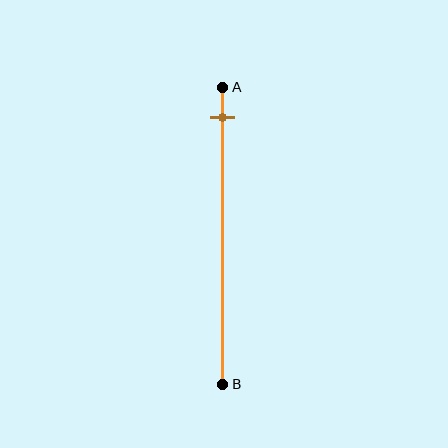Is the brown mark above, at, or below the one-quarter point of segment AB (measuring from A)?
The brown mark is above the one-quarter point of segment AB.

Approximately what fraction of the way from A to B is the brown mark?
The brown mark is approximately 10% of the way from A to B.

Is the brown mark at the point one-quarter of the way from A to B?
No, the mark is at about 10% from A, not at the 25% one-quarter point.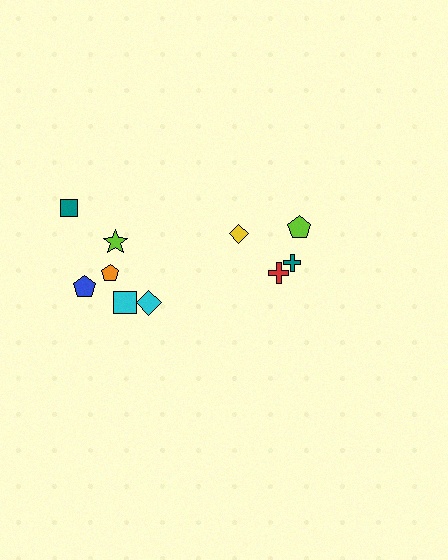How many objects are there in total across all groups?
There are 10 objects.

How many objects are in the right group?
There are 4 objects.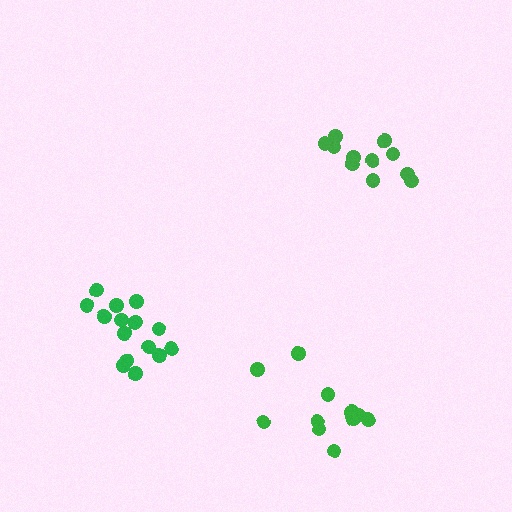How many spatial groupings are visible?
There are 3 spatial groupings.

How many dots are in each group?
Group 1: 11 dots, Group 2: 16 dots, Group 3: 11 dots (38 total).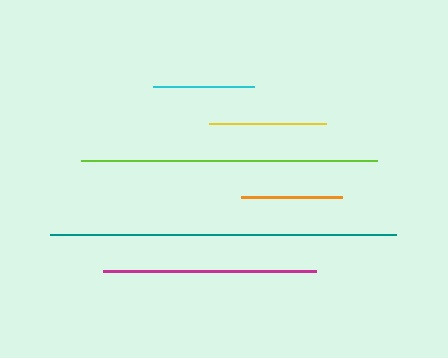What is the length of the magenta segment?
The magenta segment is approximately 213 pixels long.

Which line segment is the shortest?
The cyan line is the shortest at approximately 101 pixels.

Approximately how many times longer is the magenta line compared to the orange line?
The magenta line is approximately 2.1 times the length of the orange line.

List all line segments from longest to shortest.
From longest to shortest: teal, lime, magenta, yellow, orange, cyan.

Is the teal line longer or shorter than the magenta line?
The teal line is longer than the magenta line.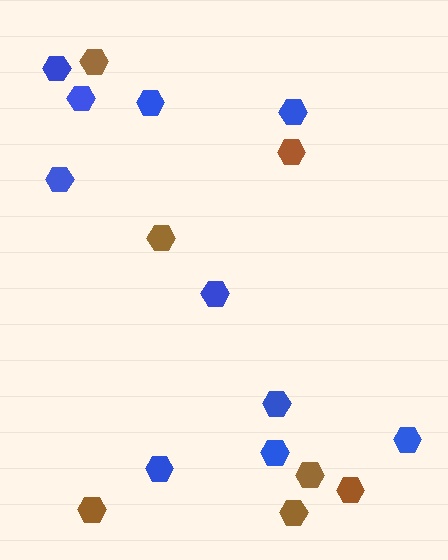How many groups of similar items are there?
There are 2 groups: one group of brown hexagons (7) and one group of blue hexagons (10).